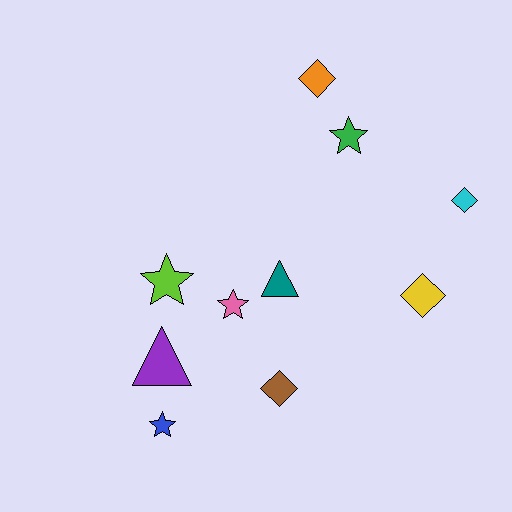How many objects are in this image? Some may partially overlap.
There are 10 objects.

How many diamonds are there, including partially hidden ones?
There are 4 diamonds.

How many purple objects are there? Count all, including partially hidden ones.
There is 1 purple object.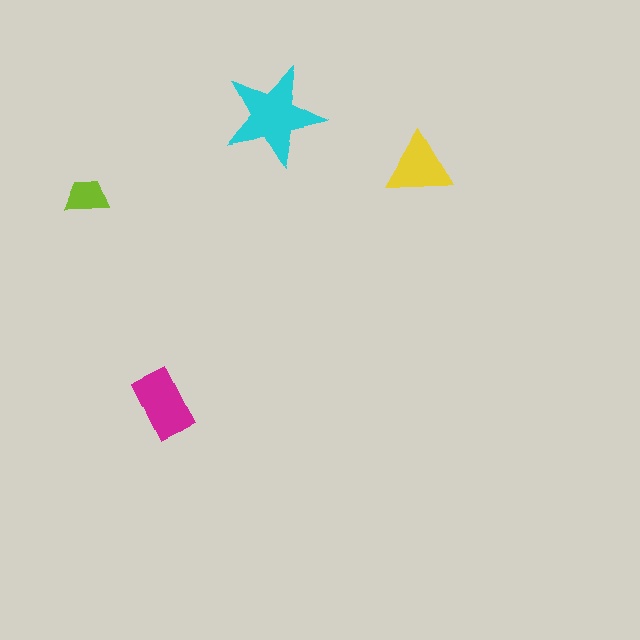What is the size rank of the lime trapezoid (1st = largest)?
4th.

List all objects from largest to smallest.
The cyan star, the magenta rectangle, the yellow triangle, the lime trapezoid.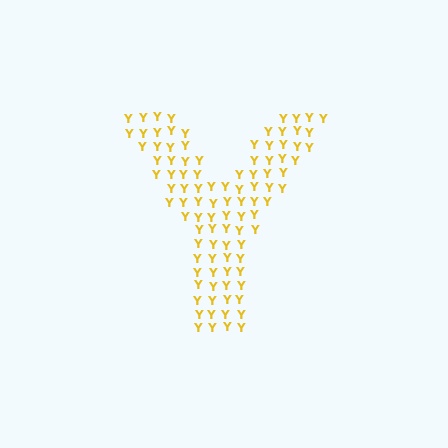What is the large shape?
The large shape is the letter Y.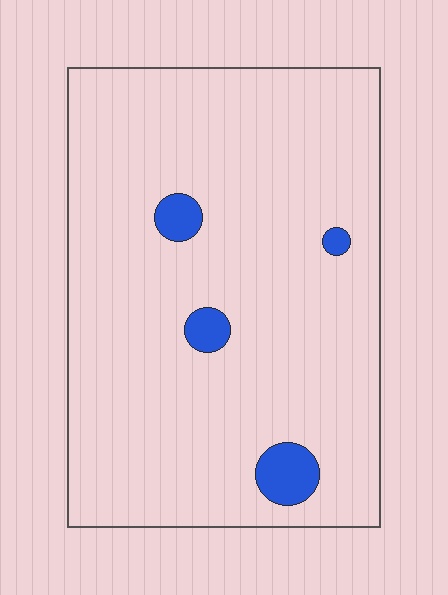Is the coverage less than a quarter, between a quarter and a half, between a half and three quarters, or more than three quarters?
Less than a quarter.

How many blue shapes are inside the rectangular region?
4.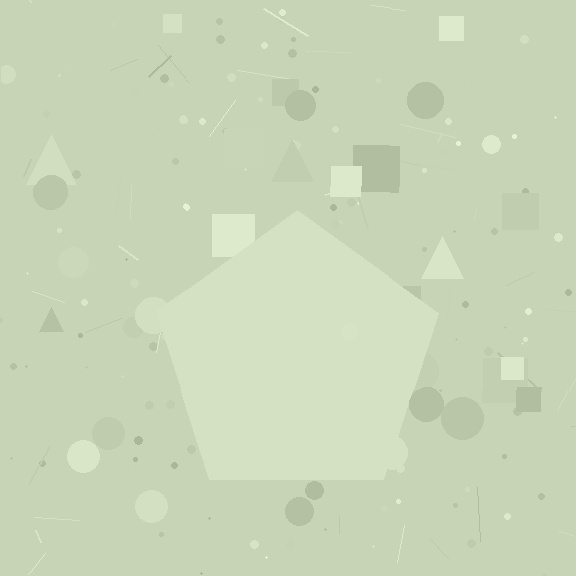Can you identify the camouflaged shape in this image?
The camouflaged shape is a pentagon.